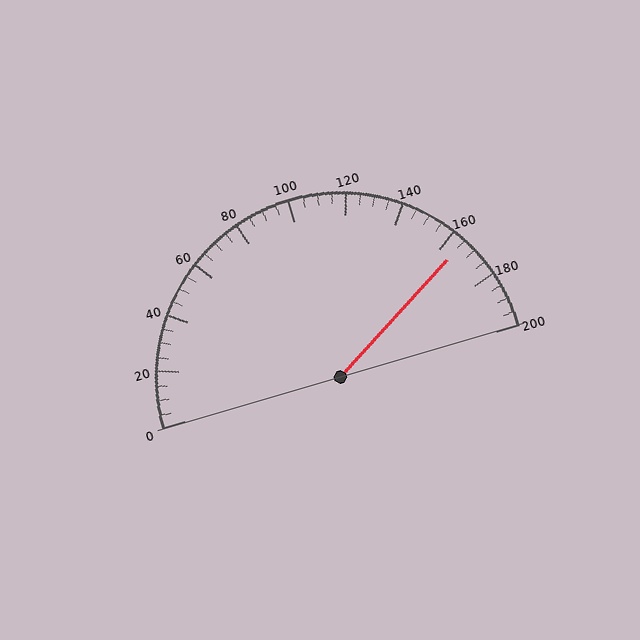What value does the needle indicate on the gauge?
The needle indicates approximately 165.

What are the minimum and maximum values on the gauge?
The gauge ranges from 0 to 200.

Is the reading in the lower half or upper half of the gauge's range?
The reading is in the upper half of the range (0 to 200).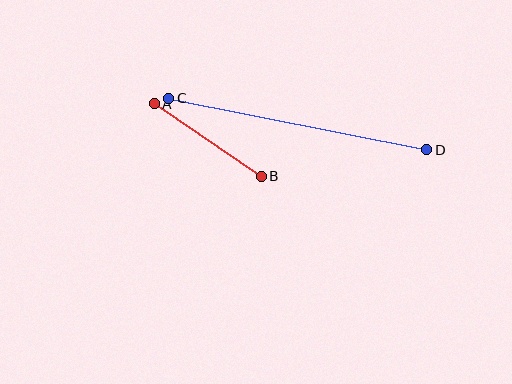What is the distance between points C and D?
The distance is approximately 263 pixels.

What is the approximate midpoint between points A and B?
The midpoint is at approximately (208, 140) pixels.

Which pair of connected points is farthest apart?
Points C and D are farthest apart.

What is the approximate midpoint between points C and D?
The midpoint is at approximately (298, 124) pixels.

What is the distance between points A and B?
The distance is approximately 129 pixels.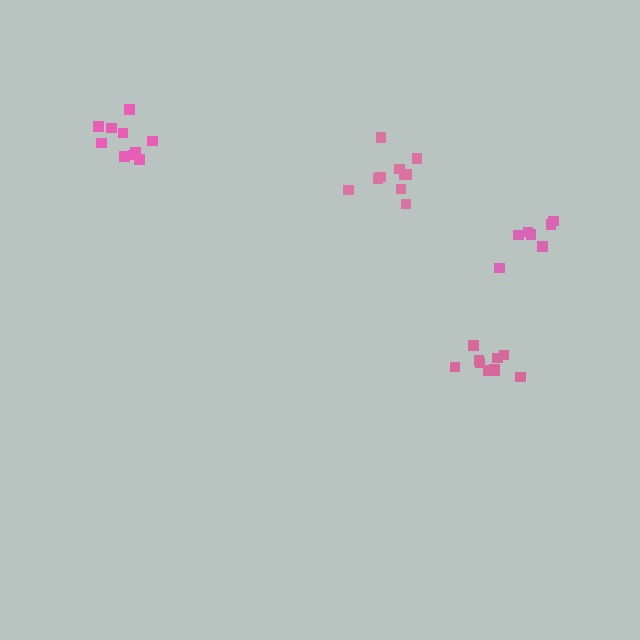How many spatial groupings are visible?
There are 4 spatial groupings.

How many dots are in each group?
Group 1: 10 dots, Group 2: 7 dots, Group 3: 10 dots, Group 4: 11 dots (38 total).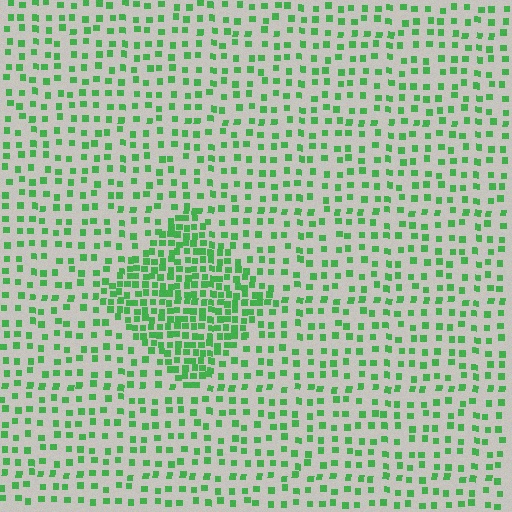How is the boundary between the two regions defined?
The boundary is defined by a change in element density (approximately 2.3x ratio). All elements are the same color, size, and shape.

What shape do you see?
I see a diamond.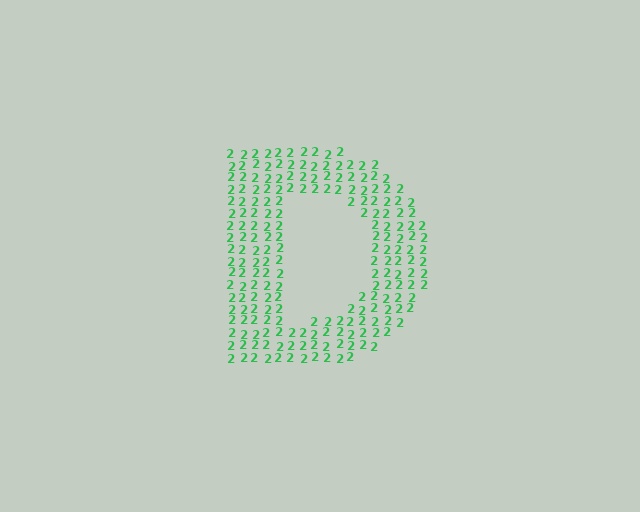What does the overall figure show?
The overall figure shows the letter D.